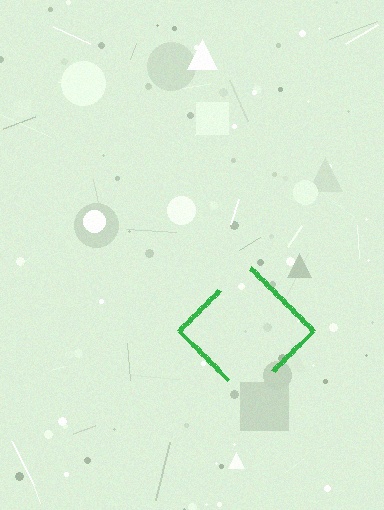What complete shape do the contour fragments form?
The contour fragments form a diamond.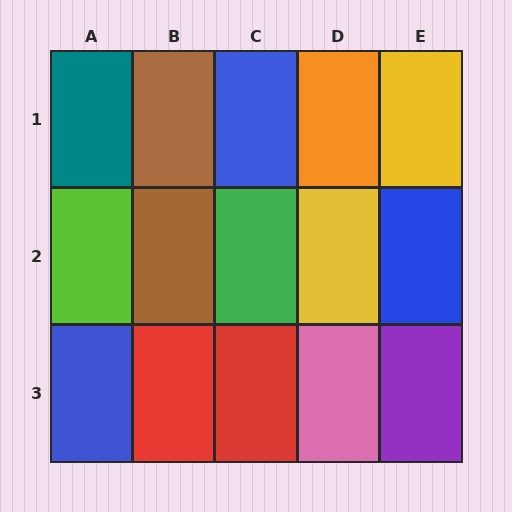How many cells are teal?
1 cell is teal.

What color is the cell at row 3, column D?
Pink.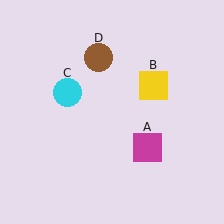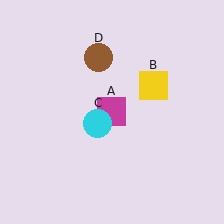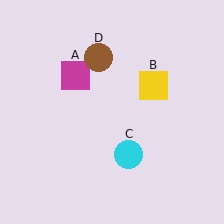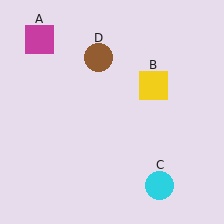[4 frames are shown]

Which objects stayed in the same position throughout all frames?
Yellow square (object B) and brown circle (object D) remained stationary.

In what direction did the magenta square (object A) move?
The magenta square (object A) moved up and to the left.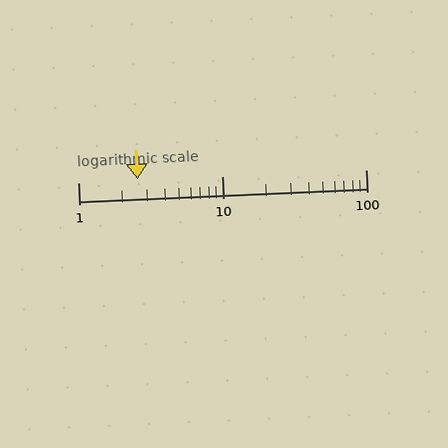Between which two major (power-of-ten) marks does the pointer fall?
The pointer is between 1 and 10.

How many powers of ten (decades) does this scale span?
The scale spans 2 decades, from 1 to 100.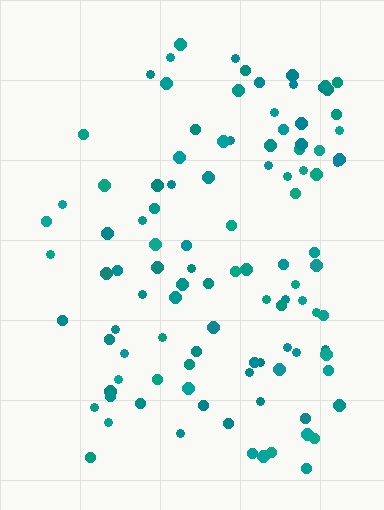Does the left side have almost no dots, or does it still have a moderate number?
Still a moderate number, just noticeably fewer than the right.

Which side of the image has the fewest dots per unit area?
The left.